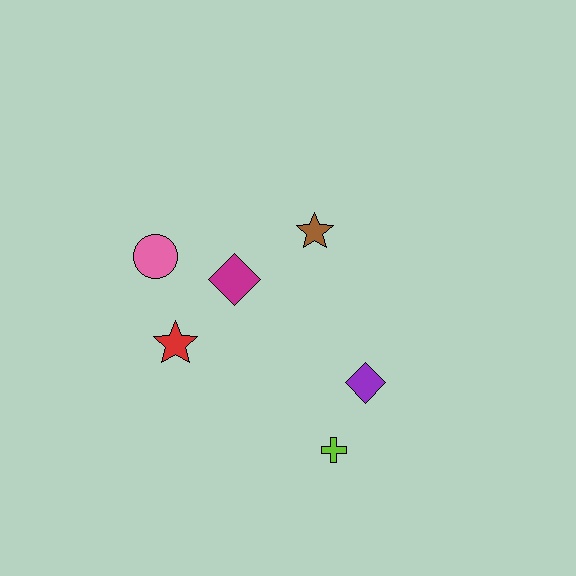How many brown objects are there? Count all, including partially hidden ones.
There is 1 brown object.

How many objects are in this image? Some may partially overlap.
There are 6 objects.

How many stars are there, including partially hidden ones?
There are 2 stars.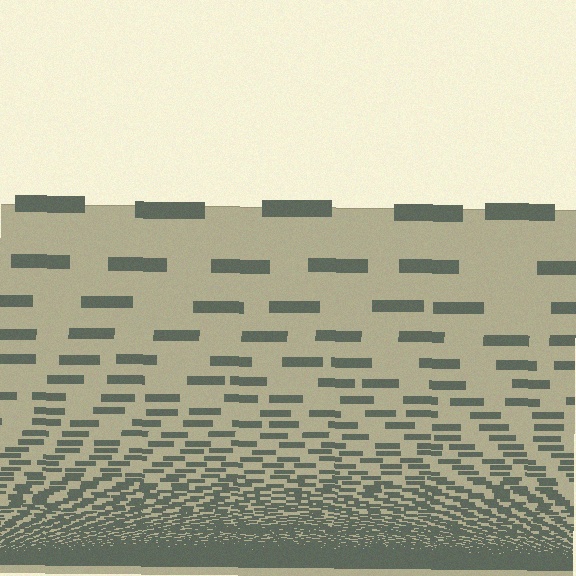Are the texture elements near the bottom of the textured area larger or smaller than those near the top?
Smaller. The gradient is inverted — elements near the bottom are smaller and denser.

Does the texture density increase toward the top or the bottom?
Density increases toward the bottom.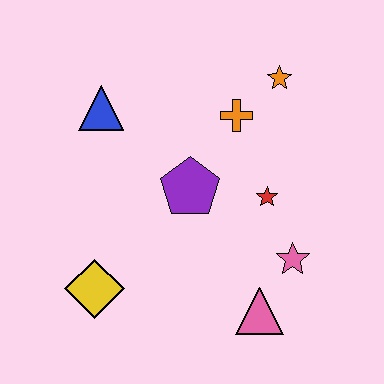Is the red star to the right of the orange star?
No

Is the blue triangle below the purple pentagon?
No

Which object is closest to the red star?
The pink star is closest to the red star.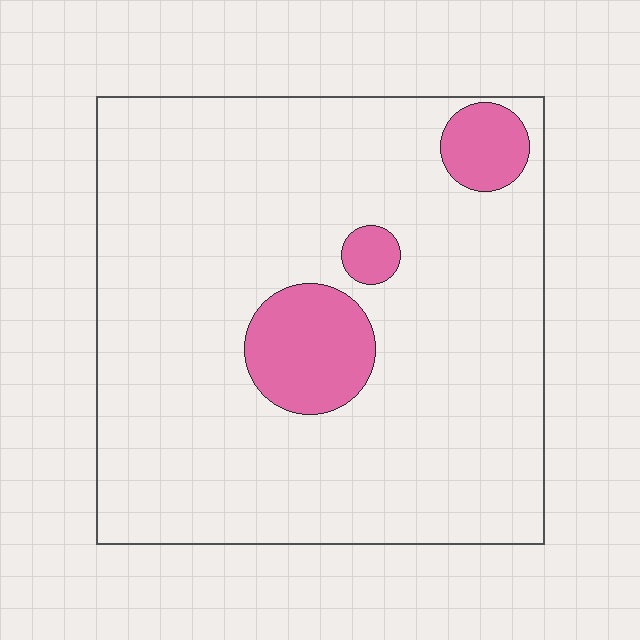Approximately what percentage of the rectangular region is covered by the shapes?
Approximately 10%.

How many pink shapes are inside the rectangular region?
3.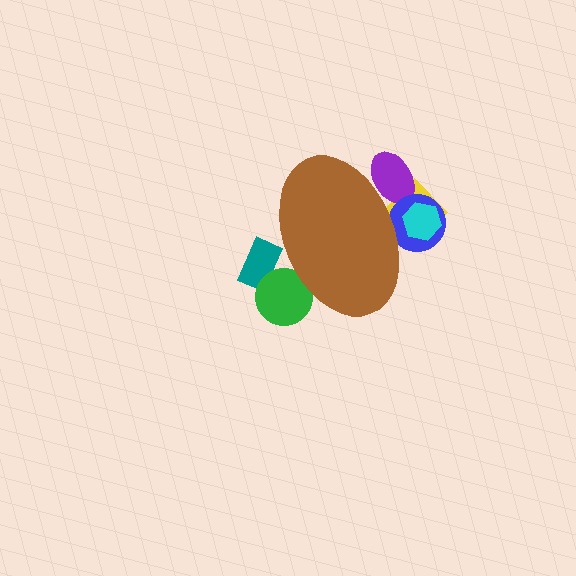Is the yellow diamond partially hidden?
Yes, the yellow diamond is partially hidden behind the brown ellipse.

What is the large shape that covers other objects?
A brown ellipse.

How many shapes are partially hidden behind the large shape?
6 shapes are partially hidden.